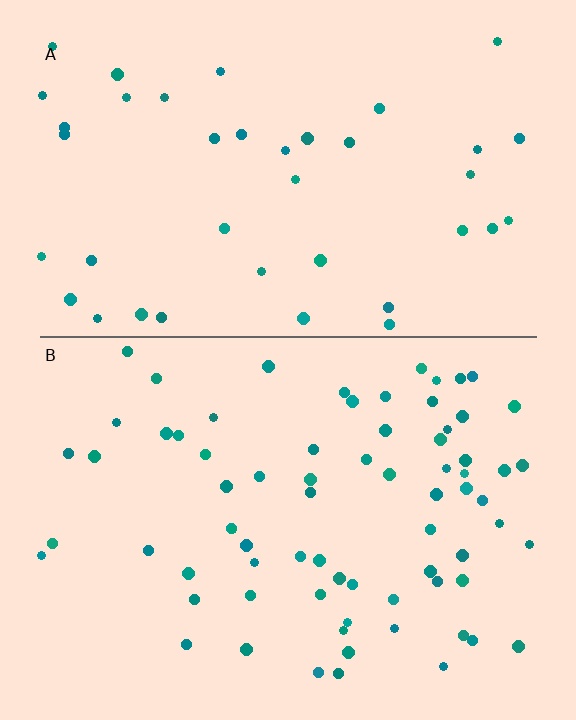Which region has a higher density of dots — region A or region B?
B (the bottom).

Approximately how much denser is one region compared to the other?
Approximately 1.8× — region B over region A.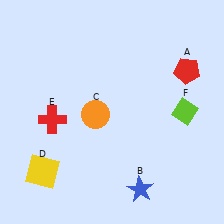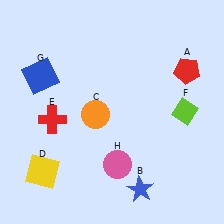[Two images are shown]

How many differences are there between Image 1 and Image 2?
There are 2 differences between the two images.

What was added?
A blue square (G), a pink circle (H) were added in Image 2.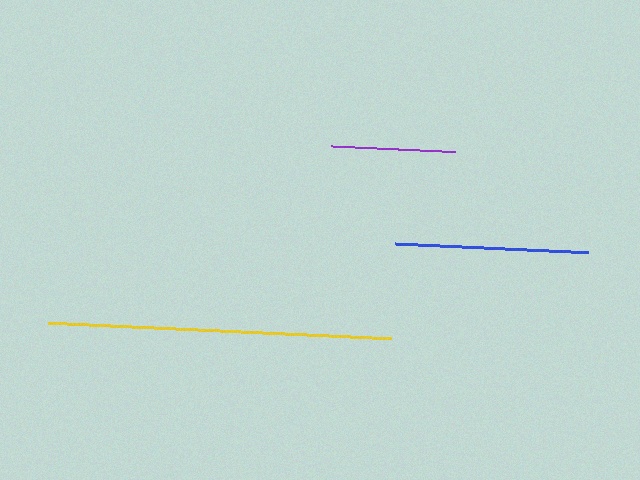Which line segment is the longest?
The yellow line is the longest at approximately 343 pixels.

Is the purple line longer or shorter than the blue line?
The blue line is longer than the purple line.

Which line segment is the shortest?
The purple line is the shortest at approximately 124 pixels.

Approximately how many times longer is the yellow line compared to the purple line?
The yellow line is approximately 2.8 times the length of the purple line.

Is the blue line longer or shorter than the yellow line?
The yellow line is longer than the blue line.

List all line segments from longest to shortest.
From longest to shortest: yellow, blue, purple.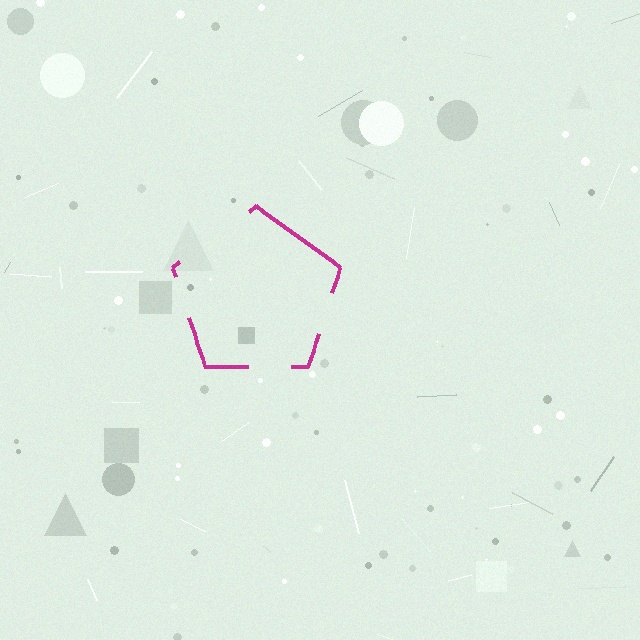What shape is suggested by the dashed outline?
The dashed outline suggests a pentagon.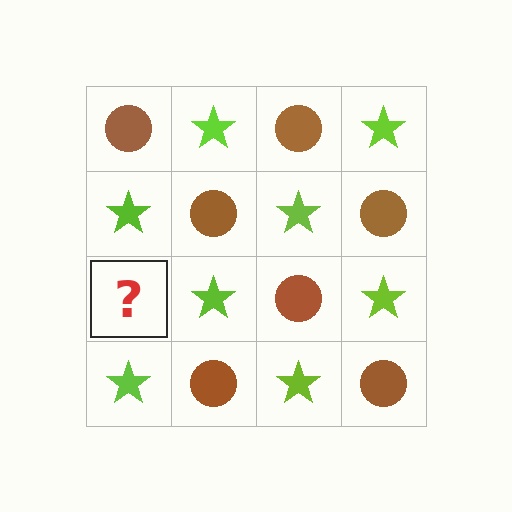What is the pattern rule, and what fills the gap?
The rule is that it alternates brown circle and lime star in a checkerboard pattern. The gap should be filled with a brown circle.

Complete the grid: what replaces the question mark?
The question mark should be replaced with a brown circle.